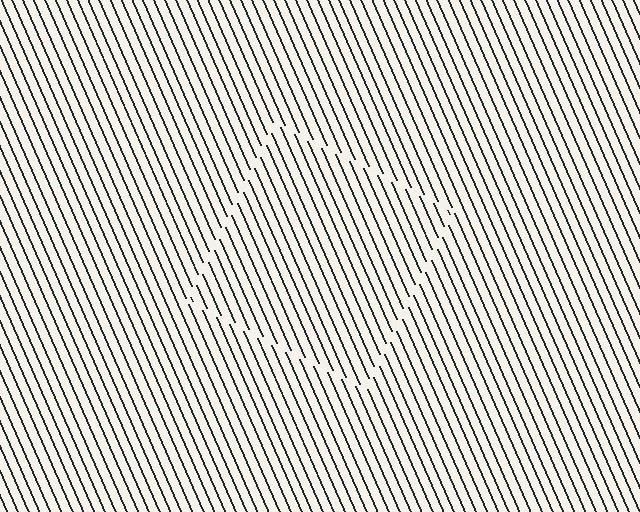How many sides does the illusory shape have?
4 sides — the line-ends trace a square.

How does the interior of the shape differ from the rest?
The interior of the shape contains the same grating, shifted by half a period — the contour is defined by the phase discontinuity where line-ends from the inner and outer gratings abut.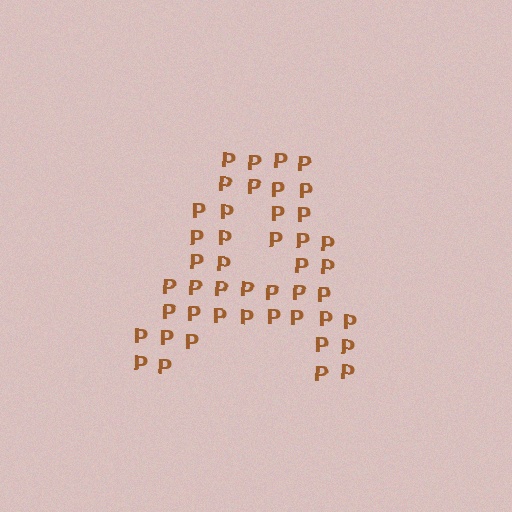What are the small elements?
The small elements are letter P's.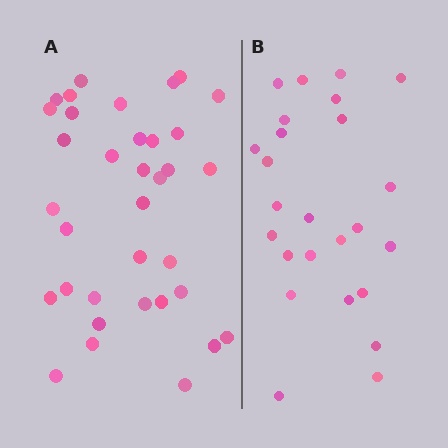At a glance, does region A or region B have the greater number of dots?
Region A (the left region) has more dots.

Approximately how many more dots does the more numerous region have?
Region A has roughly 10 or so more dots than region B.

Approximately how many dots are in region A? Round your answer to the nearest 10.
About 40 dots. (The exact count is 35, which rounds to 40.)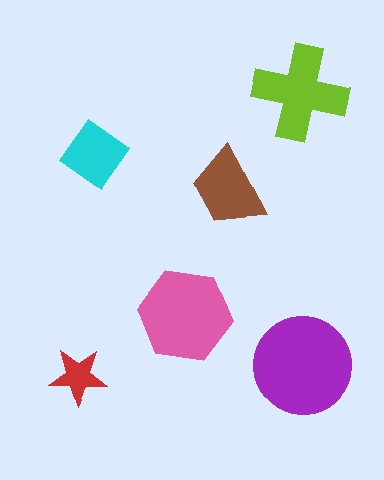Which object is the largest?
The purple circle.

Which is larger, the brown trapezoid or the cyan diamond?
The brown trapezoid.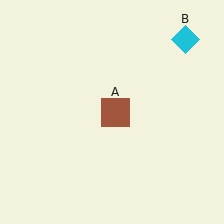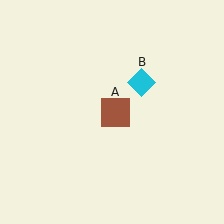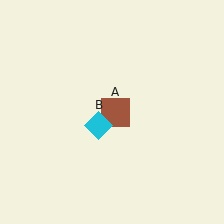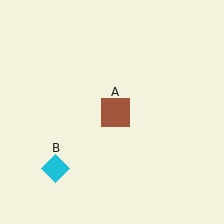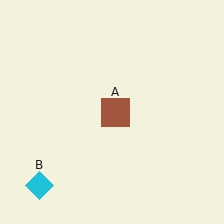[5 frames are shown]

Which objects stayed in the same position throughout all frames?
Brown square (object A) remained stationary.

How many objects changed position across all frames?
1 object changed position: cyan diamond (object B).